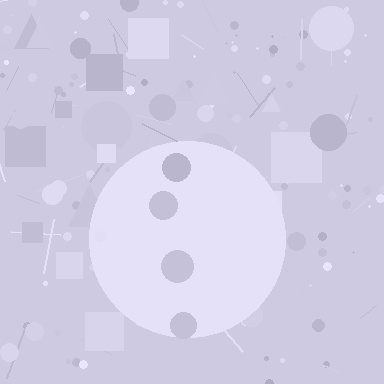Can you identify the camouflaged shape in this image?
The camouflaged shape is a circle.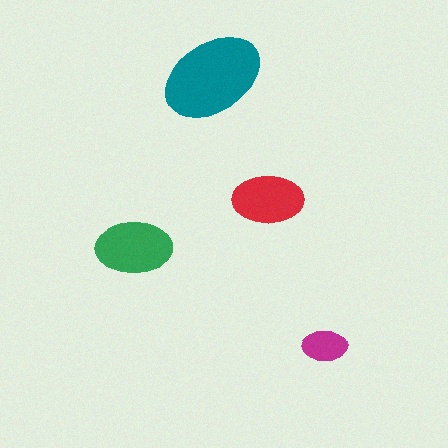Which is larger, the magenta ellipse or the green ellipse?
The green one.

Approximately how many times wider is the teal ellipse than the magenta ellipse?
About 2.5 times wider.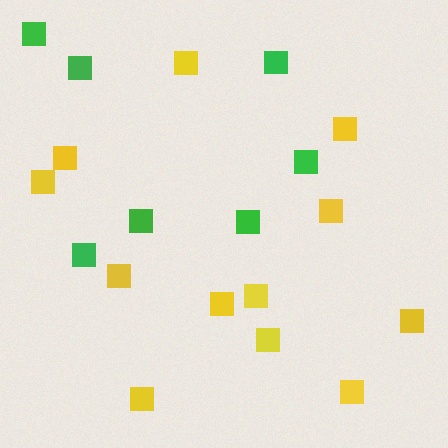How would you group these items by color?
There are 2 groups: one group of yellow squares (12) and one group of green squares (7).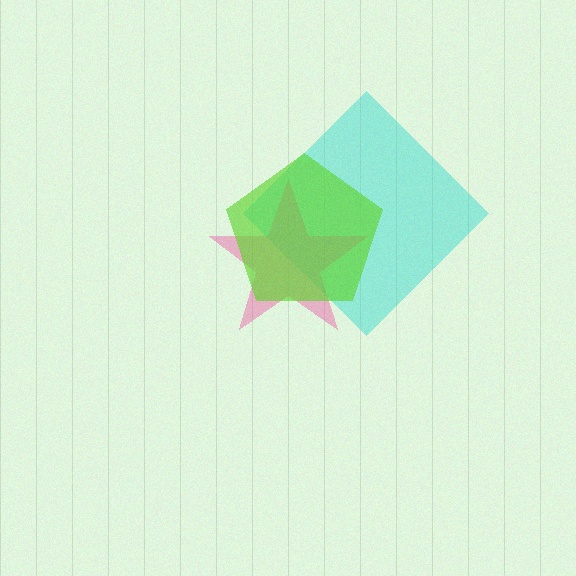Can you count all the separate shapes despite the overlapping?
Yes, there are 3 separate shapes.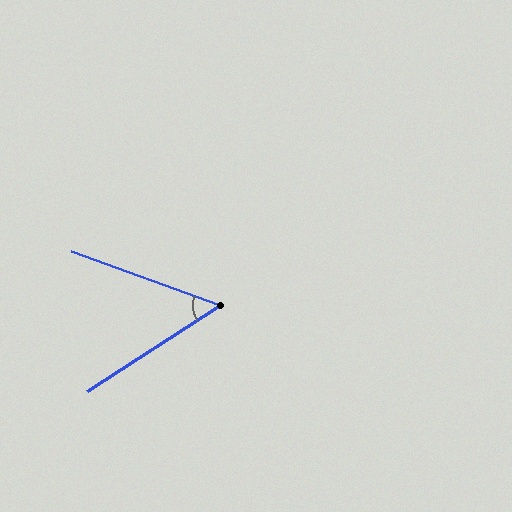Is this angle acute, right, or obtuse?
It is acute.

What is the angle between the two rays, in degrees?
Approximately 53 degrees.